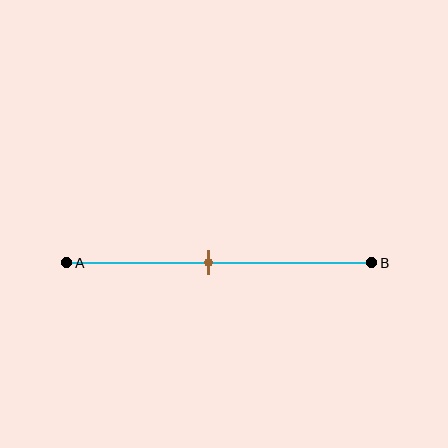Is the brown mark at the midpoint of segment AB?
No, the mark is at about 45% from A, not at the 50% midpoint.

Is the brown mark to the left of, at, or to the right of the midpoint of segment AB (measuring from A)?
The brown mark is to the left of the midpoint of segment AB.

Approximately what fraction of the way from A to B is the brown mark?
The brown mark is approximately 45% of the way from A to B.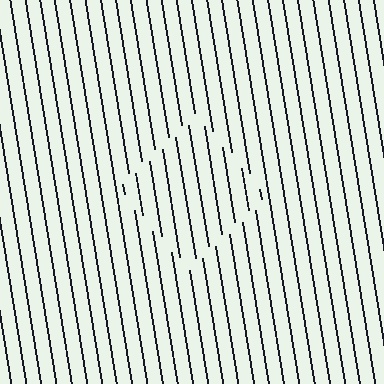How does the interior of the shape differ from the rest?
The interior of the shape contains the same grating, shifted by half a period — the contour is defined by the phase discontinuity where line-ends from the inner and outer gratings abut.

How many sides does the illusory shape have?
4 sides — the line-ends trace a square.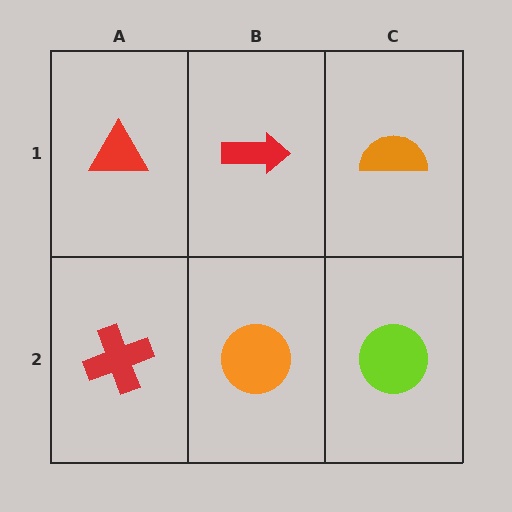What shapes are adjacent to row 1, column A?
A red cross (row 2, column A), a red arrow (row 1, column B).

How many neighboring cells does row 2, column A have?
2.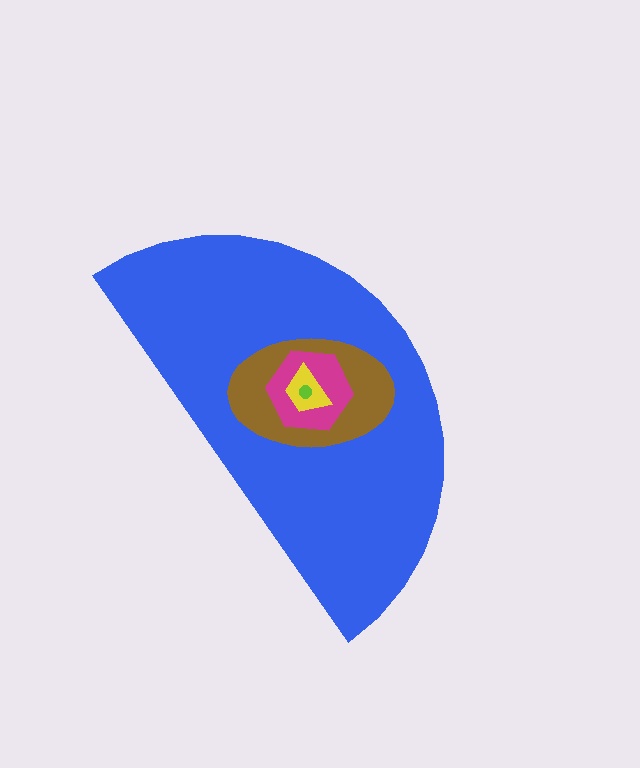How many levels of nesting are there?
5.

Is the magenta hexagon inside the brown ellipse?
Yes.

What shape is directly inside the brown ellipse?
The magenta hexagon.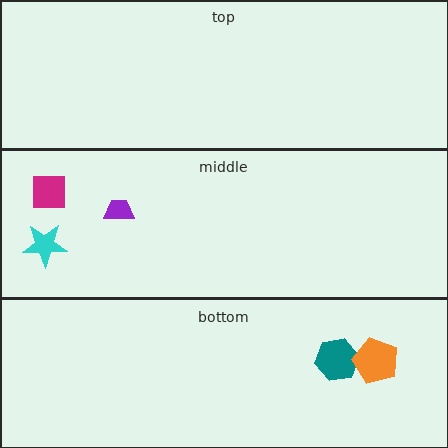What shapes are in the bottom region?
The teal hexagon, the orange pentagon.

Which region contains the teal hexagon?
The bottom region.